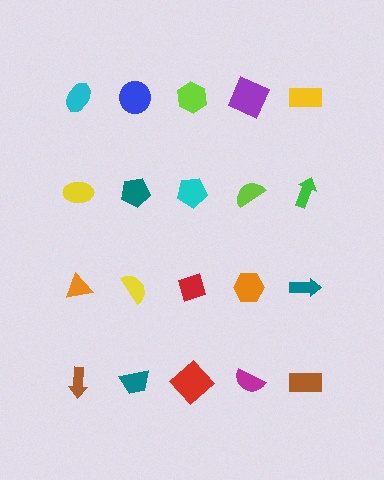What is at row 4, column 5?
A brown rectangle.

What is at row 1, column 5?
A yellow rectangle.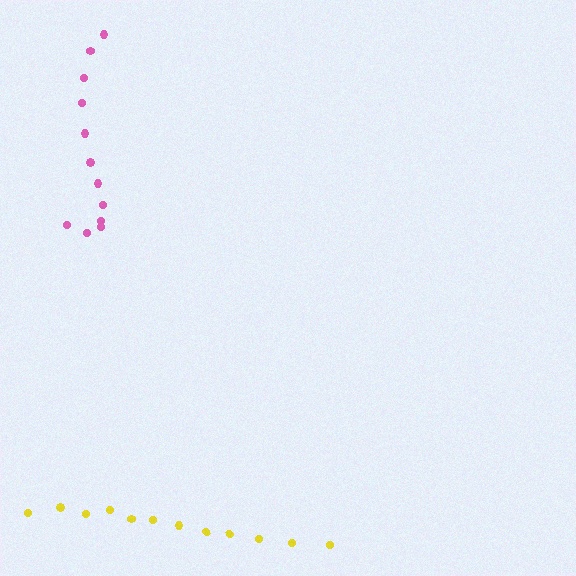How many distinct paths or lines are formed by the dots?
There are 2 distinct paths.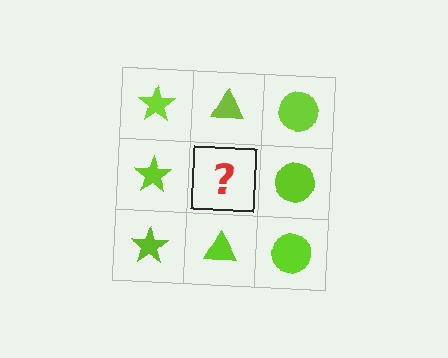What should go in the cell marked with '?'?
The missing cell should contain a lime triangle.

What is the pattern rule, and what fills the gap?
The rule is that each column has a consistent shape. The gap should be filled with a lime triangle.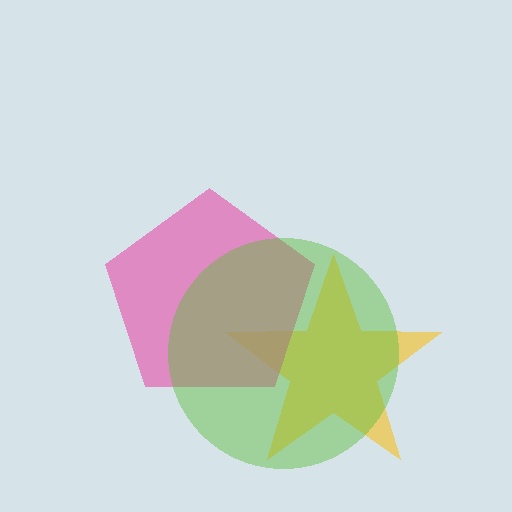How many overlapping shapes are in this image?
There are 3 overlapping shapes in the image.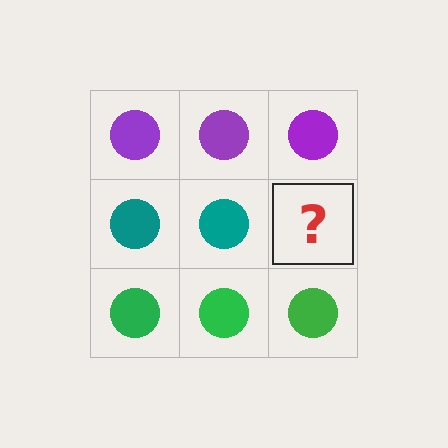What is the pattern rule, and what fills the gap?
The rule is that each row has a consistent color. The gap should be filled with a teal circle.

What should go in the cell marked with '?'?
The missing cell should contain a teal circle.